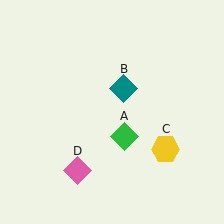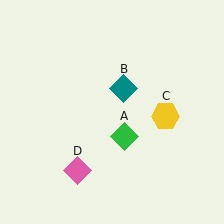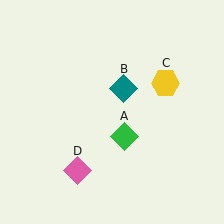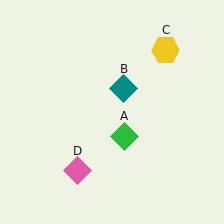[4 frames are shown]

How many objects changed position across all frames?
1 object changed position: yellow hexagon (object C).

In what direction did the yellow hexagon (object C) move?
The yellow hexagon (object C) moved up.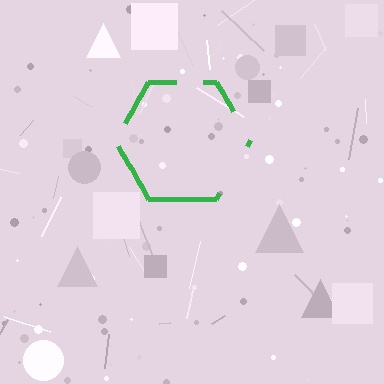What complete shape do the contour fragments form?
The contour fragments form a hexagon.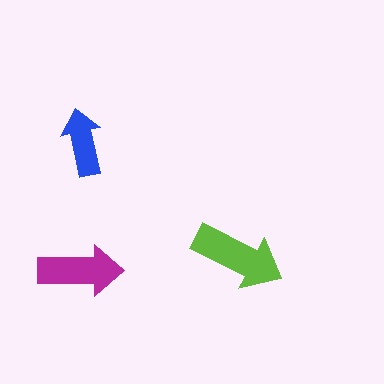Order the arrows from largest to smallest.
the lime one, the magenta one, the blue one.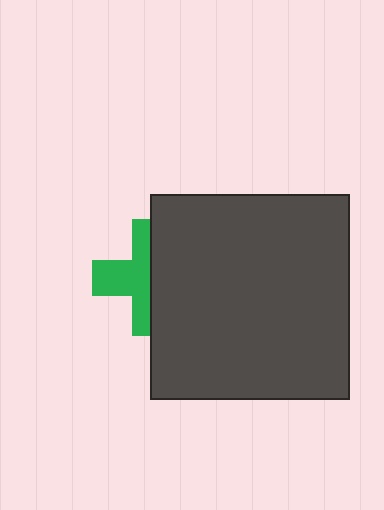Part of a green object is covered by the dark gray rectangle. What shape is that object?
It is a cross.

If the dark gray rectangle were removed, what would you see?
You would see the complete green cross.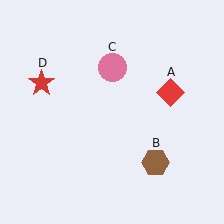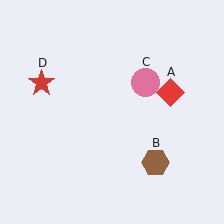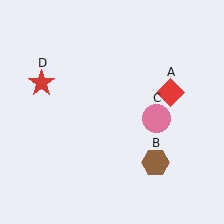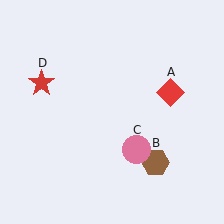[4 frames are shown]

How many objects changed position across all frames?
1 object changed position: pink circle (object C).